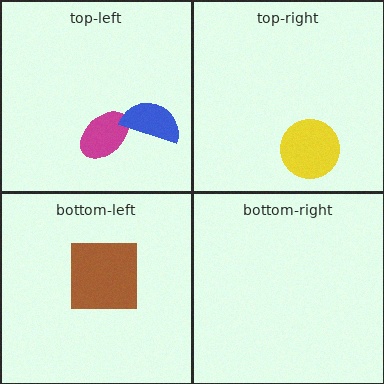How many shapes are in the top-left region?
2.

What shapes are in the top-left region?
The magenta ellipse, the blue semicircle.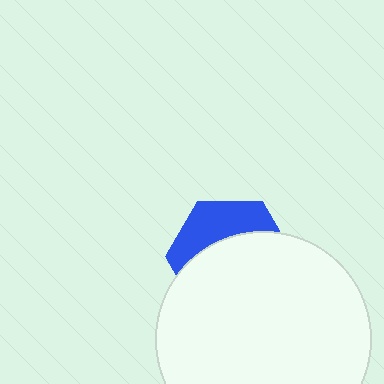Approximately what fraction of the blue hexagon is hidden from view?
Roughly 65% of the blue hexagon is hidden behind the white circle.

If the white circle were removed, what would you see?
You would see the complete blue hexagon.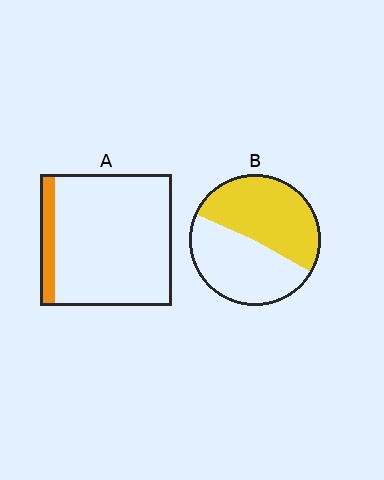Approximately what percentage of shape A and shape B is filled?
A is approximately 10% and B is approximately 50%.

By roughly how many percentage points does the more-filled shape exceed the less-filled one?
By roughly 40 percentage points (B over A).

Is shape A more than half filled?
No.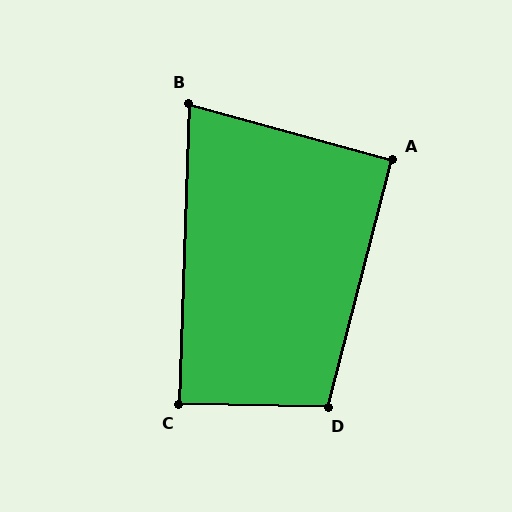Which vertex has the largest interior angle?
D, at approximately 104 degrees.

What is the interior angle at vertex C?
Approximately 89 degrees (approximately right).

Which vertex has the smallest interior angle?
B, at approximately 76 degrees.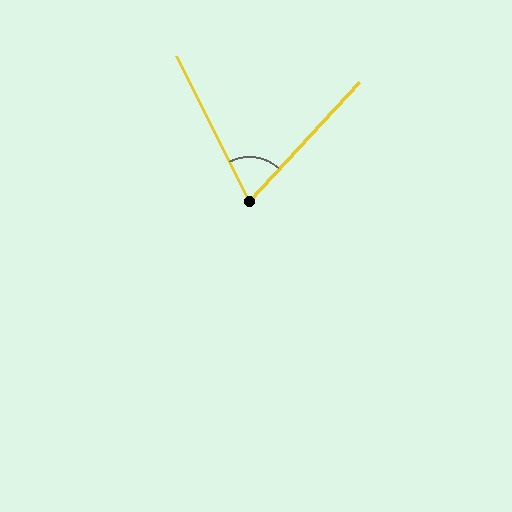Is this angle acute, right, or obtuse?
It is acute.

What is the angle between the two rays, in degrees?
Approximately 70 degrees.